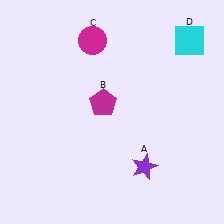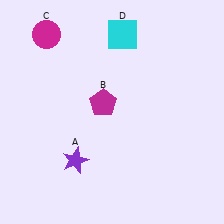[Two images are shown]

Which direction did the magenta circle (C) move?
The magenta circle (C) moved left.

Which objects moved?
The objects that moved are: the purple star (A), the magenta circle (C), the cyan square (D).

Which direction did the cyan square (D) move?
The cyan square (D) moved left.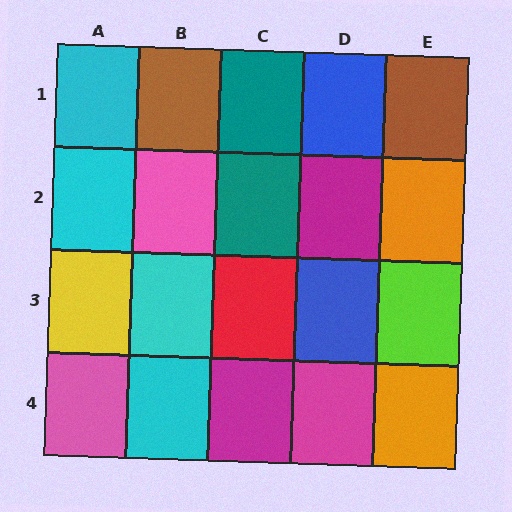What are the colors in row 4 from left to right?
Pink, cyan, magenta, magenta, orange.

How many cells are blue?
2 cells are blue.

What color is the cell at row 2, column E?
Orange.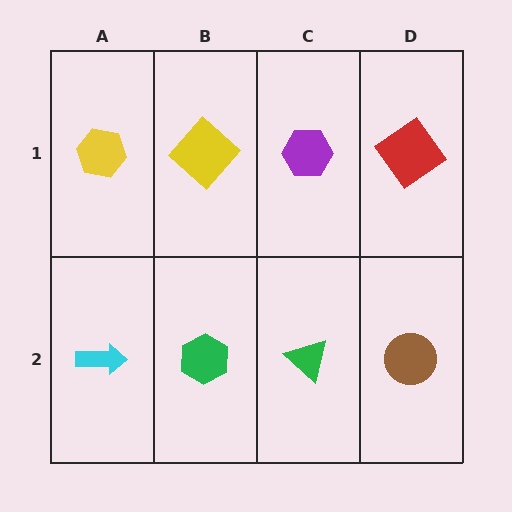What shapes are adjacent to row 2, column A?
A yellow hexagon (row 1, column A), a green hexagon (row 2, column B).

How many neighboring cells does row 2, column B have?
3.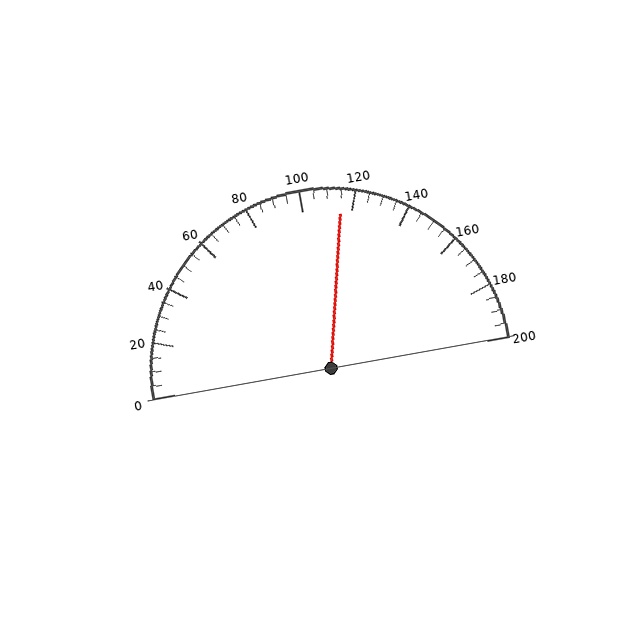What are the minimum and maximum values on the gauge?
The gauge ranges from 0 to 200.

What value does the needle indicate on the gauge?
The needle indicates approximately 115.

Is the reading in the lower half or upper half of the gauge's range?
The reading is in the upper half of the range (0 to 200).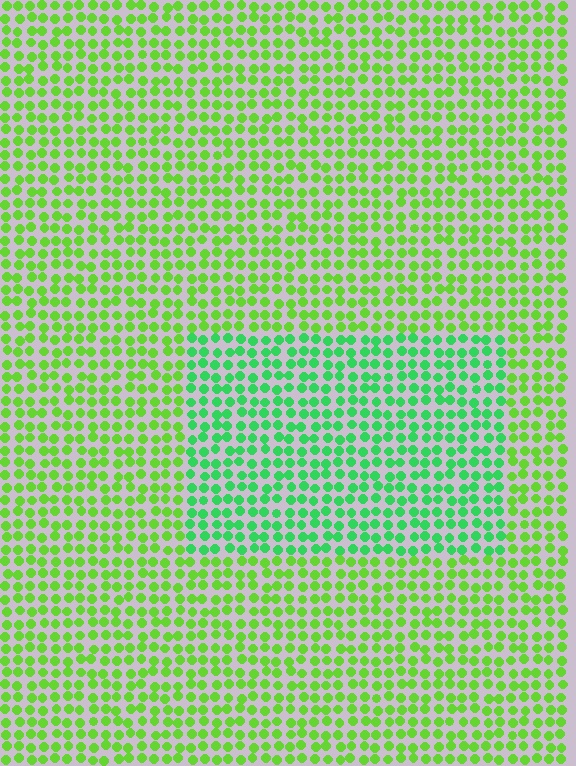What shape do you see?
I see a rectangle.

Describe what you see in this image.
The image is filled with small lime elements in a uniform arrangement. A rectangle-shaped region is visible where the elements are tinted to a slightly different hue, forming a subtle color boundary.